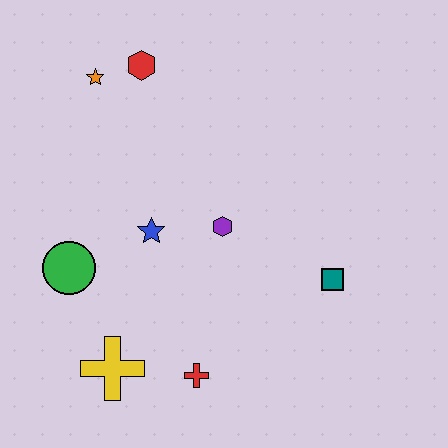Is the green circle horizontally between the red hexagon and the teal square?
No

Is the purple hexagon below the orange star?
Yes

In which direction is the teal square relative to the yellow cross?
The teal square is to the right of the yellow cross.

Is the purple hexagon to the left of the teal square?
Yes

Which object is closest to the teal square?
The purple hexagon is closest to the teal square.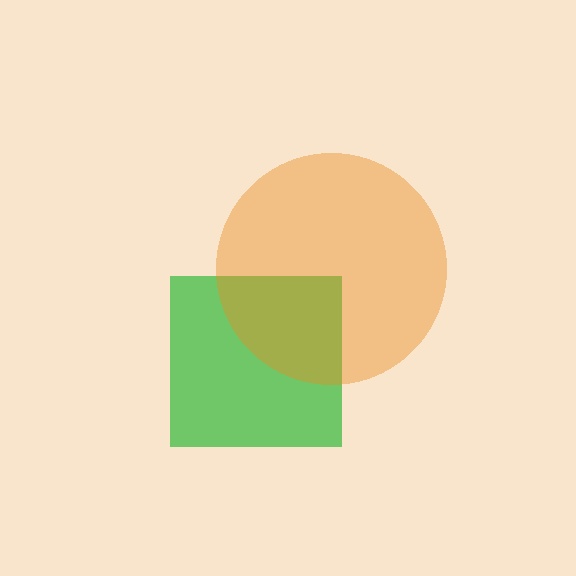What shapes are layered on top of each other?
The layered shapes are: a green square, an orange circle.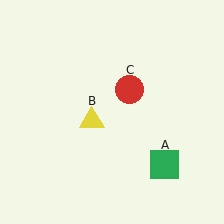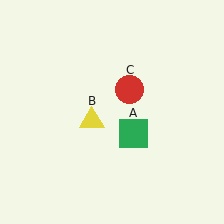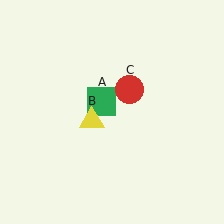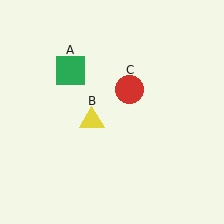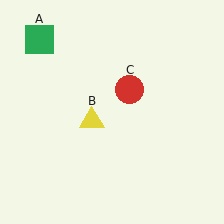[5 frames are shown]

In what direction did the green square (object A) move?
The green square (object A) moved up and to the left.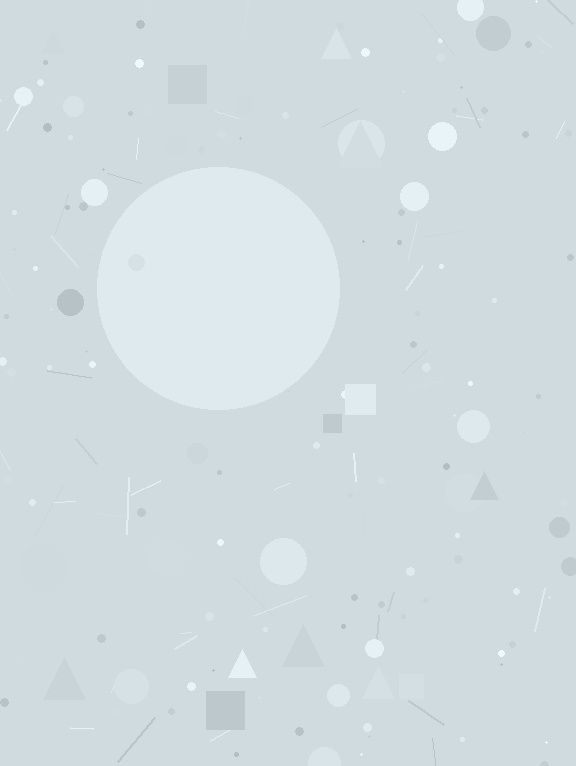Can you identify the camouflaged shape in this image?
The camouflaged shape is a circle.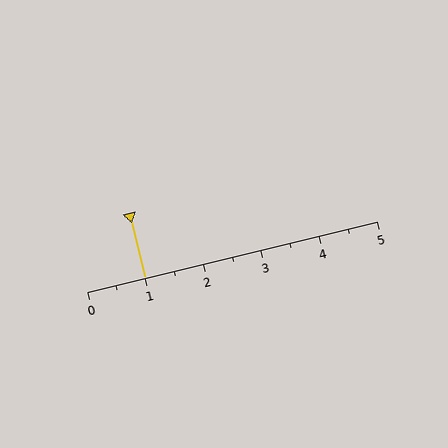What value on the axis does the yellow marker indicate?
The marker indicates approximately 1.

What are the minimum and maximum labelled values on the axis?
The axis runs from 0 to 5.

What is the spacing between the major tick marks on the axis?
The major ticks are spaced 1 apart.